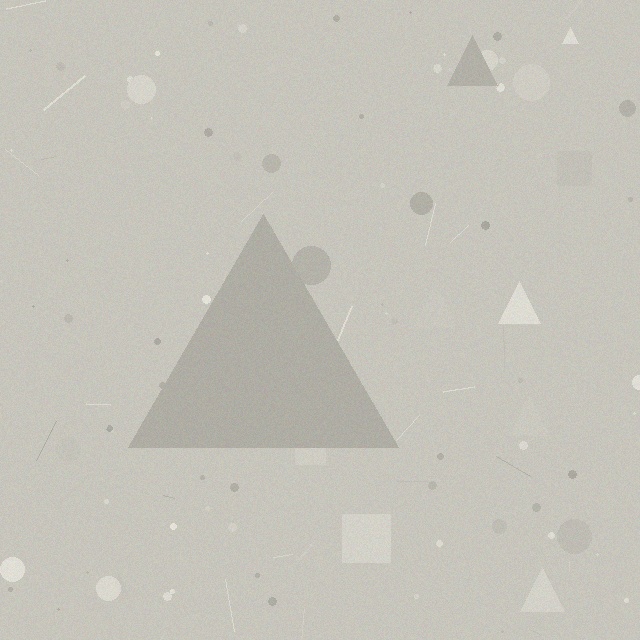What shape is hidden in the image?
A triangle is hidden in the image.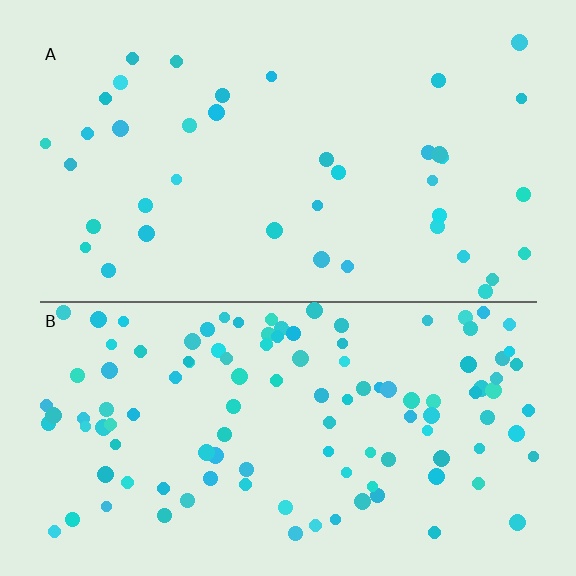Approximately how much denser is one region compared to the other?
Approximately 2.9× — region B over region A.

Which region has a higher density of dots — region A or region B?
B (the bottom).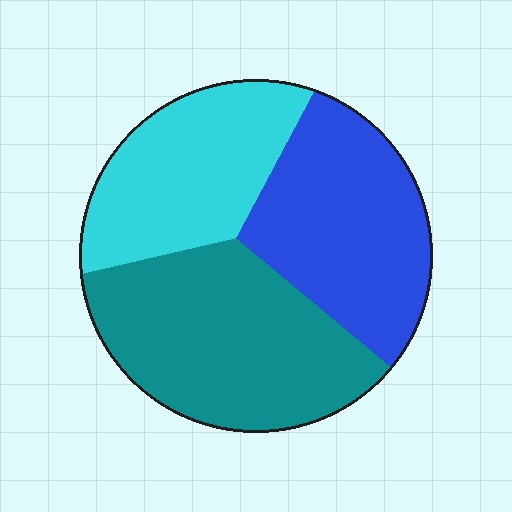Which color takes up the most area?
Teal, at roughly 40%.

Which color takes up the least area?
Cyan, at roughly 30%.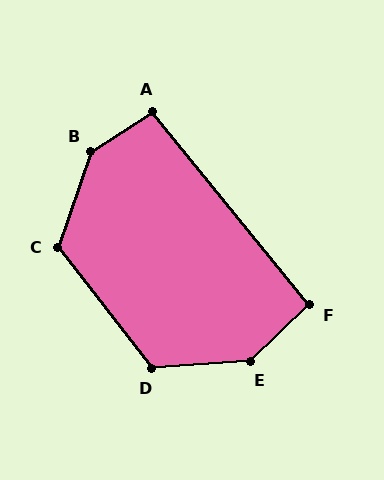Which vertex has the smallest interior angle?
F, at approximately 94 degrees.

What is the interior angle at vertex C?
Approximately 123 degrees (obtuse).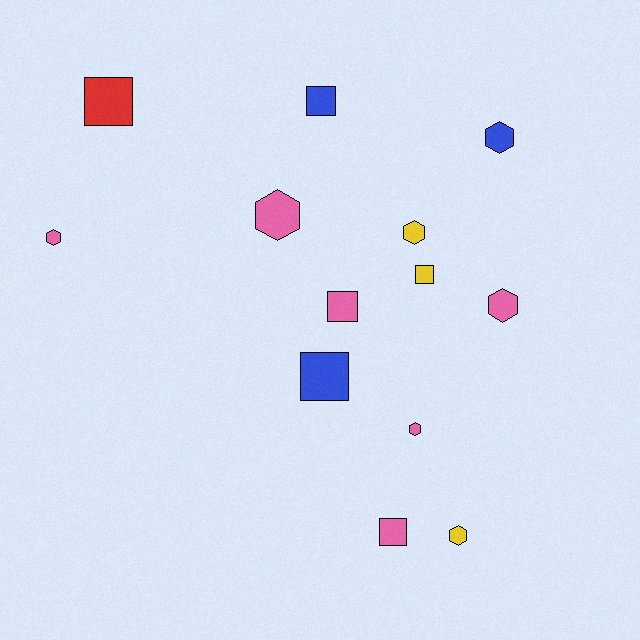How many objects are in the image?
There are 13 objects.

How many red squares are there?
There is 1 red square.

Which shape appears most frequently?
Hexagon, with 7 objects.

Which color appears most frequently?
Pink, with 6 objects.